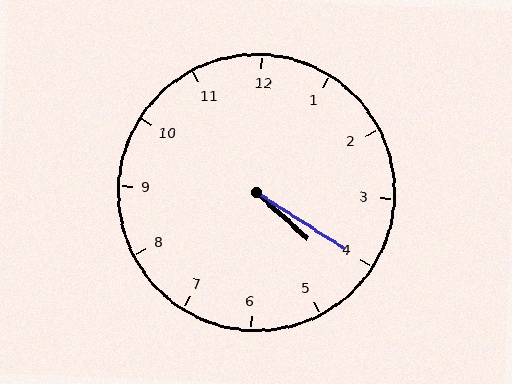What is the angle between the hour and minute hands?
Approximately 10 degrees.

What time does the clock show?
4:20.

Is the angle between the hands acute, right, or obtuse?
It is acute.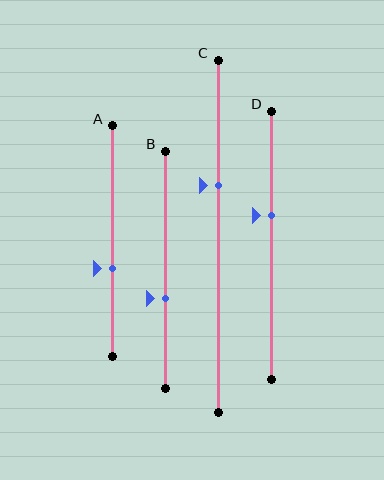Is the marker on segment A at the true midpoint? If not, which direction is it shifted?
No, the marker on segment A is shifted downward by about 12% of the segment length.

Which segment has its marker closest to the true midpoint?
Segment D has its marker closest to the true midpoint.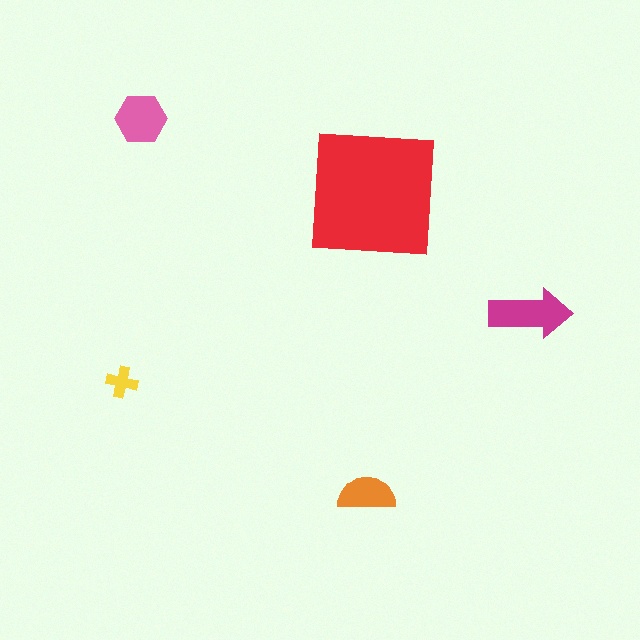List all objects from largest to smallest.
The red square, the magenta arrow, the pink hexagon, the orange semicircle, the yellow cross.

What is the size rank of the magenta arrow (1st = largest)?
2nd.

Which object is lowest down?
The orange semicircle is bottommost.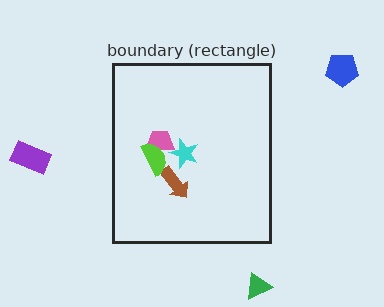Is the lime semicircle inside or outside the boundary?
Inside.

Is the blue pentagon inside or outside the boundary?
Outside.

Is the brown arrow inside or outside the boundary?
Inside.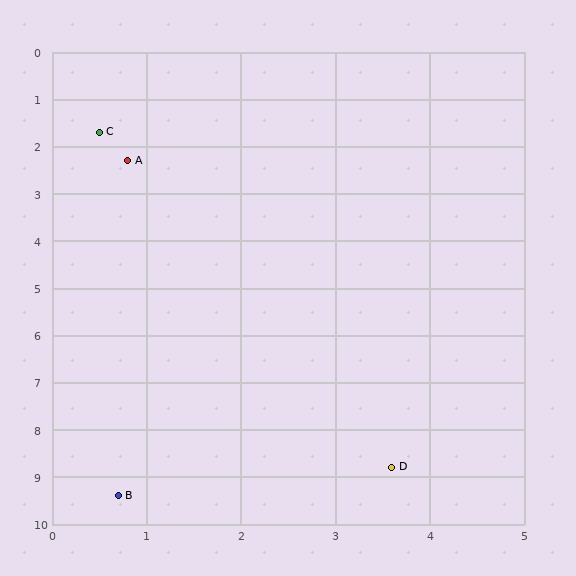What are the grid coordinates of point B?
Point B is at approximately (0.7, 9.4).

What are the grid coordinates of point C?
Point C is at approximately (0.5, 1.7).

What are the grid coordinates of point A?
Point A is at approximately (0.8, 2.3).